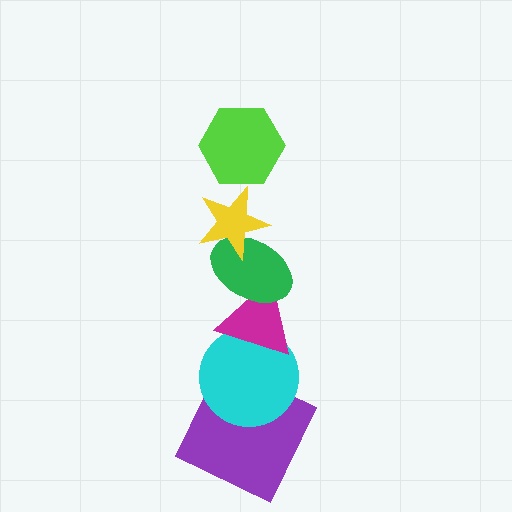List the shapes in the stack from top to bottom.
From top to bottom: the lime hexagon, the yellow star, the green ellipse, the magenta triangle, the cyan circle, the purple square.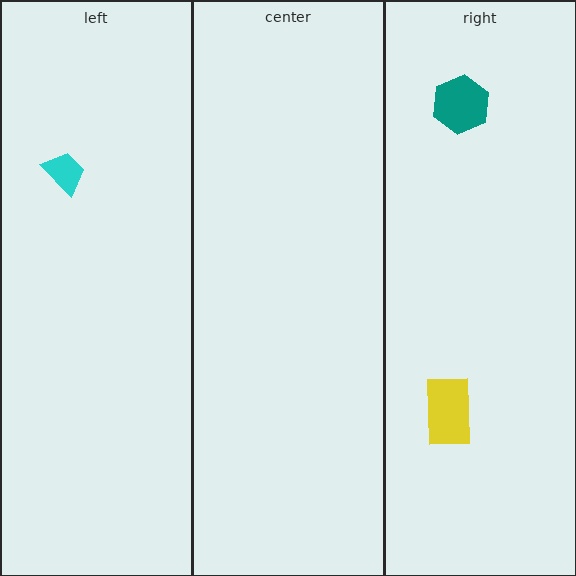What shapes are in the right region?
The teal hexagon, the yellow rectangle.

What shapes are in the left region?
The cyan trapezoid.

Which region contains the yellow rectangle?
The right region.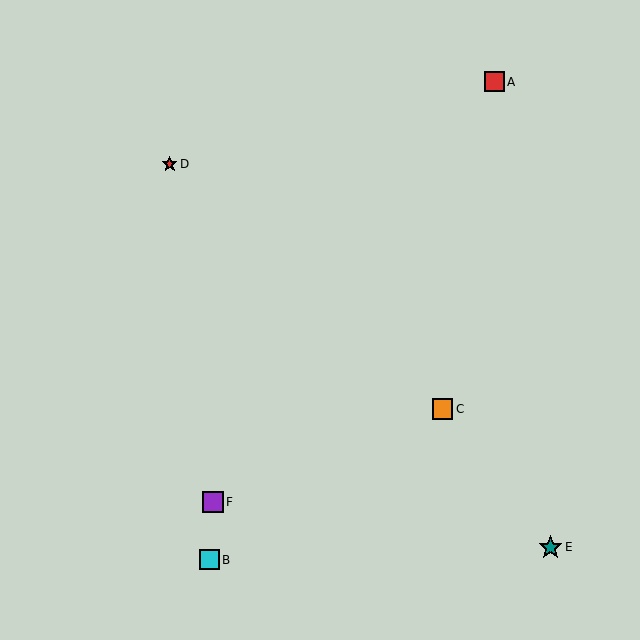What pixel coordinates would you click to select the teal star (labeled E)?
Click at (550, 547) to select the teal star E.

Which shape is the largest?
The teal star (labeled E) is the largest.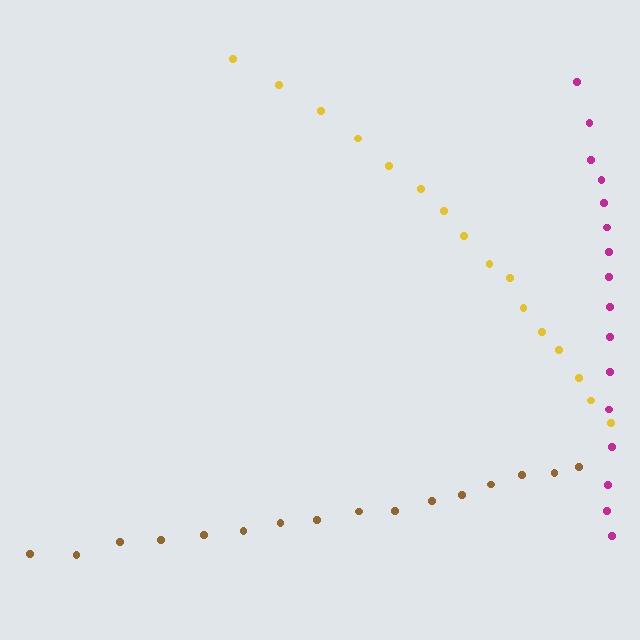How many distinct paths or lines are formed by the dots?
There are 3 distinct paths.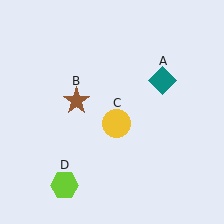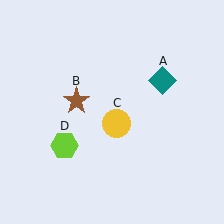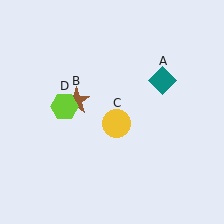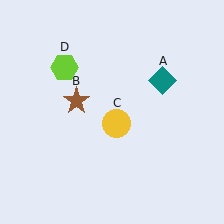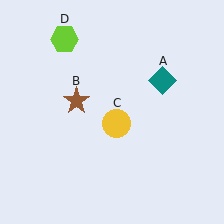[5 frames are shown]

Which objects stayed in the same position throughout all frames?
Teal diamond (object A) and brown star (object B) and yellow circle (object C) remained stationary.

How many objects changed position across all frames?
1 object changed position: lime hexagon (object D).